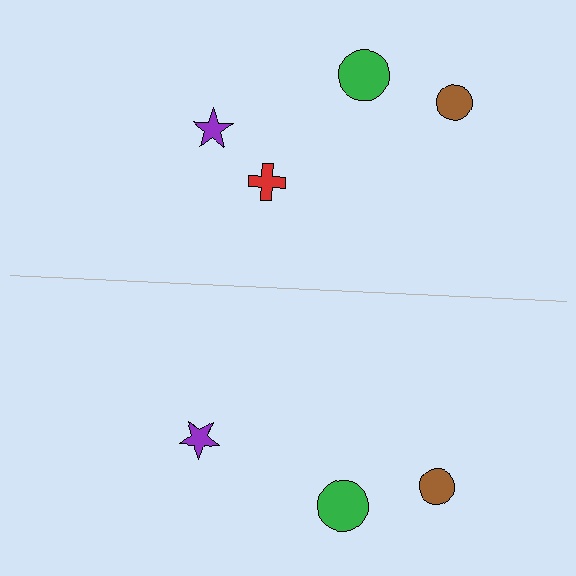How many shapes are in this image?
There are 7 shapes in this image.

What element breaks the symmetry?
A red cross is missing from the bottom side.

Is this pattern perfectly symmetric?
No, the pattern is not perfectly symmetric. A red cross is missing from the bottom side.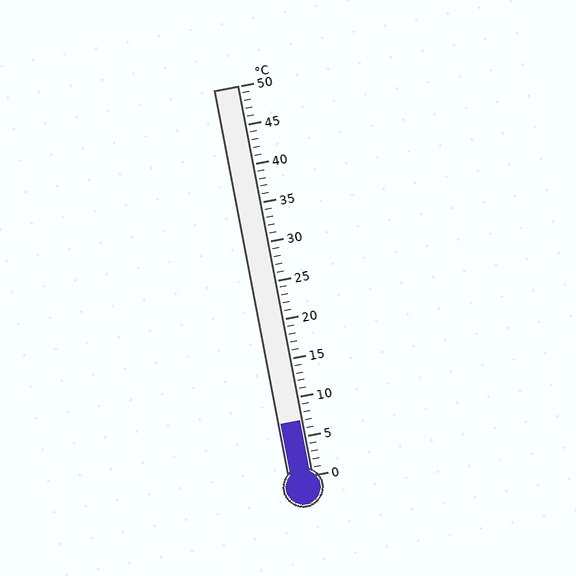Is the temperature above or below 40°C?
The temperature is below 40°C.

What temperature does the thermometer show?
The thermometer shows approximately 7°C.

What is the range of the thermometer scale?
The thermometer scale ranges from 0°C to 50°C.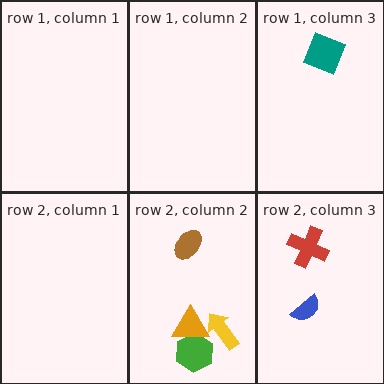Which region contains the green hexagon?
The row 2, column 2 region.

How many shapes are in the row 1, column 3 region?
1.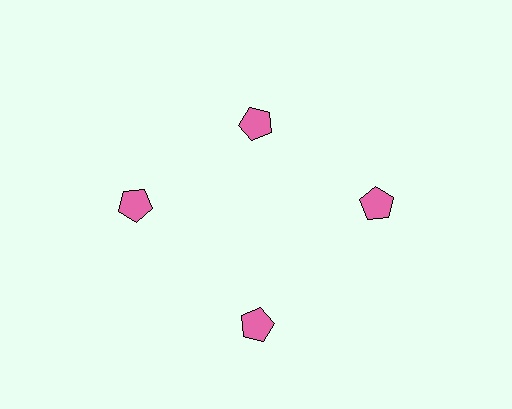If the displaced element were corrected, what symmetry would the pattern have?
It would have 4-fold rotational symmetry — the pattern would map onto itself every 90 degrees.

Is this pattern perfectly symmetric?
No. The 4 pink pentagons are arranged in a ring, but one element near the 12 o'clock position is pulled inward toward the center, breaking the 4-fold rotational symmetry.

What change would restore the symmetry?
The symmetry would be restored by moving it outward, back onto the ring so that all 4 pentagons sit at equal angles and equal distance from the center.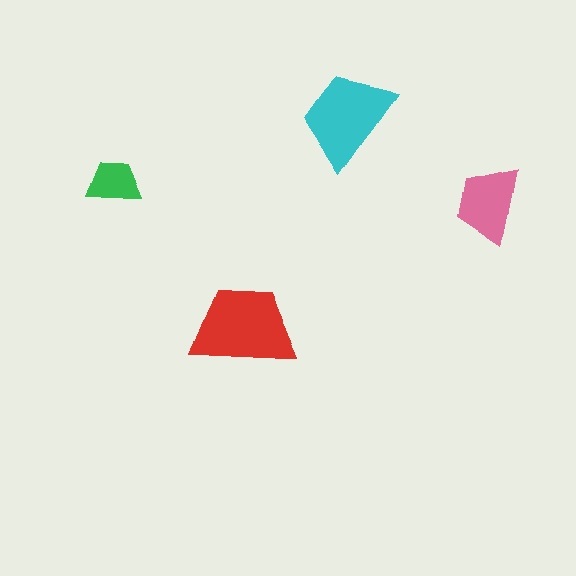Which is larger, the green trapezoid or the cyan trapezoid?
The cyan one.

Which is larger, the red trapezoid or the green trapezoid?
The red one.